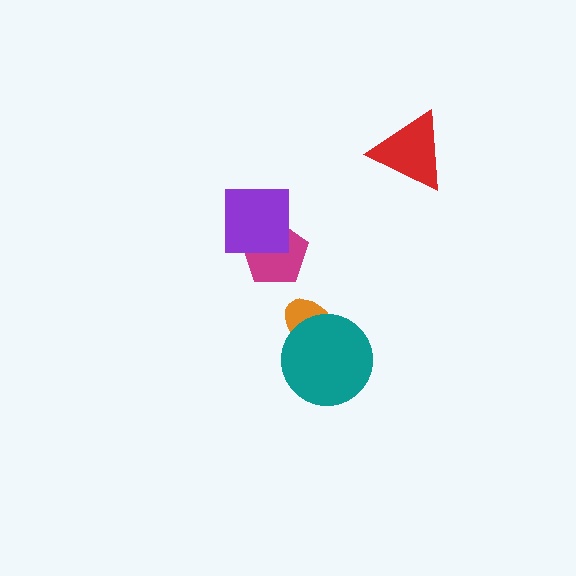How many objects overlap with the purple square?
1 object overlaps with the purple square.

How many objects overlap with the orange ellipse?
1 object overlaps with the orange ellipse.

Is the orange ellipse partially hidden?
Yes, it is partially covered by another shape.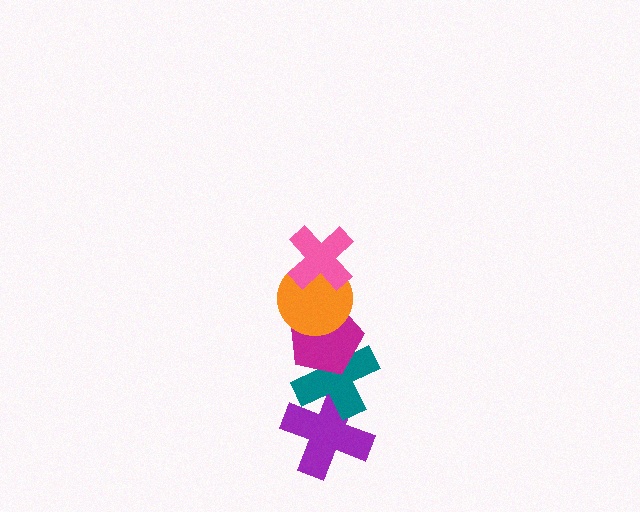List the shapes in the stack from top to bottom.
From top to bottom: the pink cross, the orange circle, the magenta pentagon, the teal cross, the purple cross.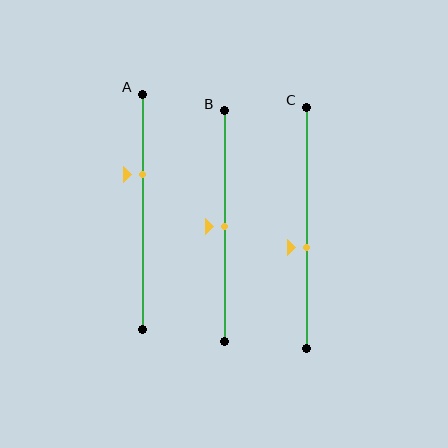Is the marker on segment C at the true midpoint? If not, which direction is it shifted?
No, the marker on segment C is shifted downward by about 8% of the segment length.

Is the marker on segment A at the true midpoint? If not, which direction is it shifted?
No, the marker on segment A is shifted upward by about 16% of the segment length.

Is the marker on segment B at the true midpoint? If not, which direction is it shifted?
Yes, the marker on segment B is at the true midpoint.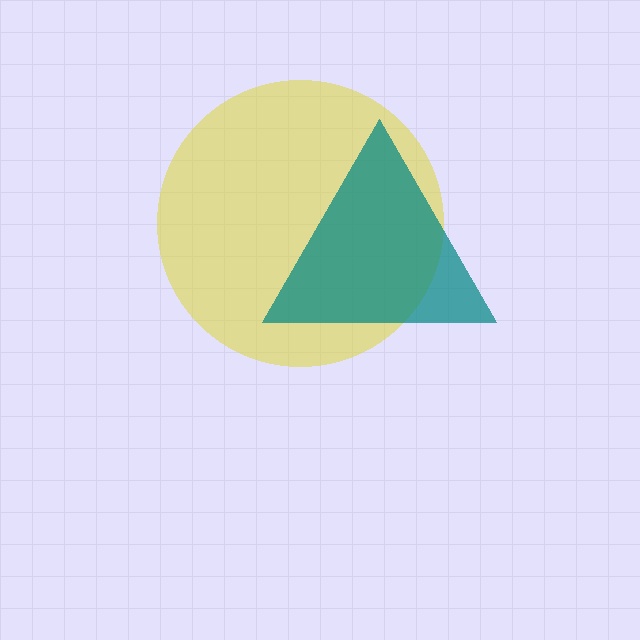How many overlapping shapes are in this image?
There are 2 overlapping shapes in the image.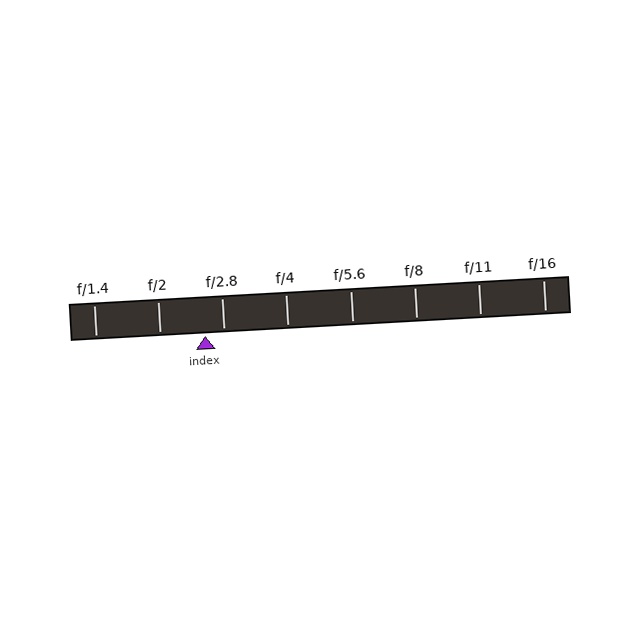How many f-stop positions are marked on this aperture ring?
There are 8 f-stop positions marked.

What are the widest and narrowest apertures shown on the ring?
The widest aperture shown is f/1.4 and the narrowest is f/16.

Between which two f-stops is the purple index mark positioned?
The index mark is between f/2 and f/2.8.